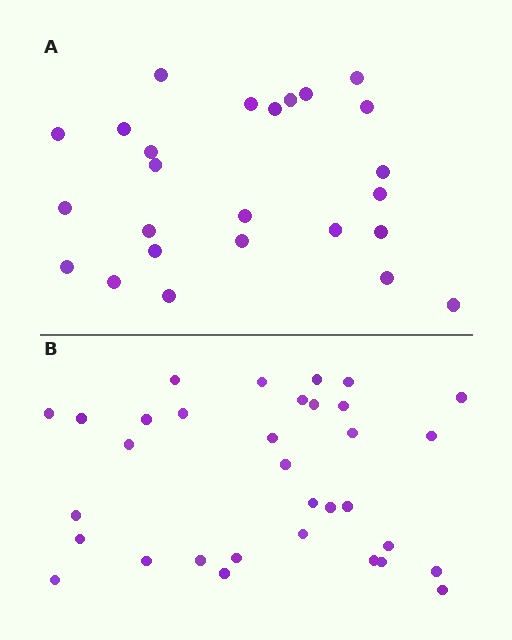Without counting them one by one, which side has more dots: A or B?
Region B (the bottom region) has more dots.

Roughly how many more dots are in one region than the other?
Region B has roughly 8 or so more dots than region A.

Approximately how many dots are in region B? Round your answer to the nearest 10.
About 30 dots. (The exact count is 33, which rounds to 30.)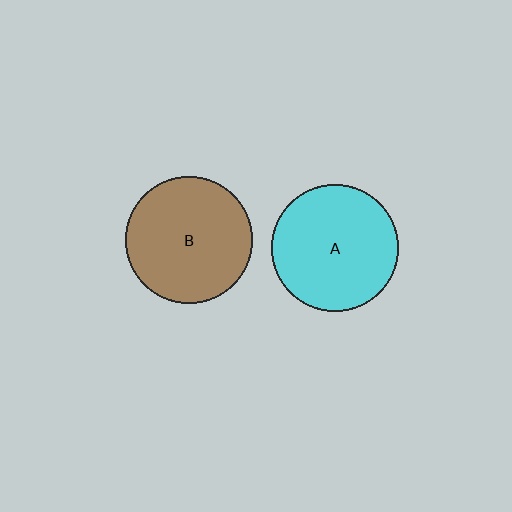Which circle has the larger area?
Circle A (cyan).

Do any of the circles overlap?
No, none of the circles overlap.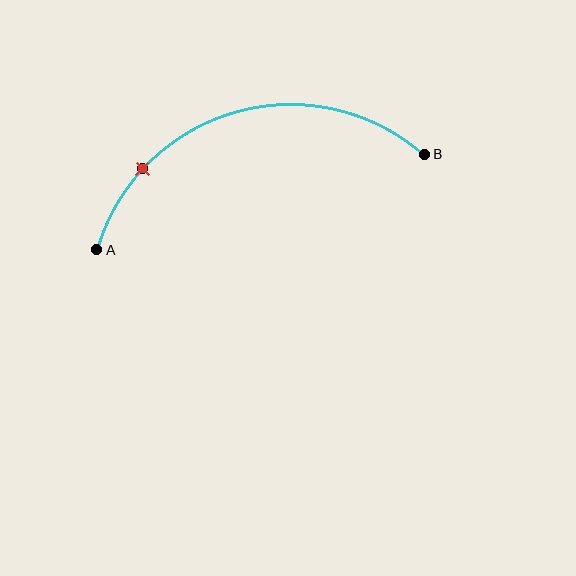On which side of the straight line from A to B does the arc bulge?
The arc bulges above the straight line connecting A and B.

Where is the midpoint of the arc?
The arc midpoint is the point on the curve farthest from the straight line joining A and B. It sits above that line.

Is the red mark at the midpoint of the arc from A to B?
No. The red mark lies on the arc but is closer to endpoint A. The arc midpoint would be at the point on the curve equidistant along the arc from both A and B.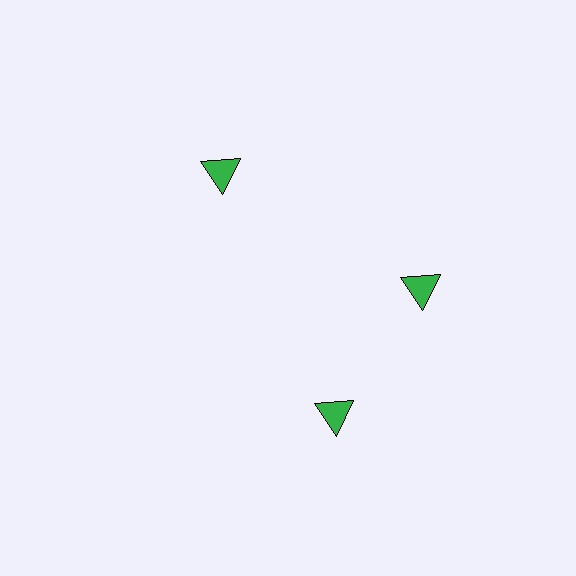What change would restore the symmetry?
The symmetry would be restored by rotating it back into even spacing with its neighbors so that all 3 triangles sit at equal angles and equal distance from the center.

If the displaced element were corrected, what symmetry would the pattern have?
It would have 3-fold rotational symmetry — the pattern would map onto itself every 120 degrees.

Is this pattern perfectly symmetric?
No. The 3 green triangles are arranged in a ring, but one element near the 7 o'clock position is rotated out of alignment along the ring, breaking the 3-fold rotational symmetry.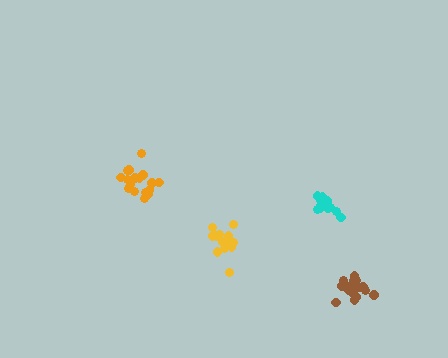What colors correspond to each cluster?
The clusters are colored: brown, yellow, cyan, orange.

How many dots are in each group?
Group 1: 16 dots, Group 2: 16 dots, Group 3: 14 dots, Group 4: 17 dots (63 total).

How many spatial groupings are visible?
There are 4 spatial groupings.